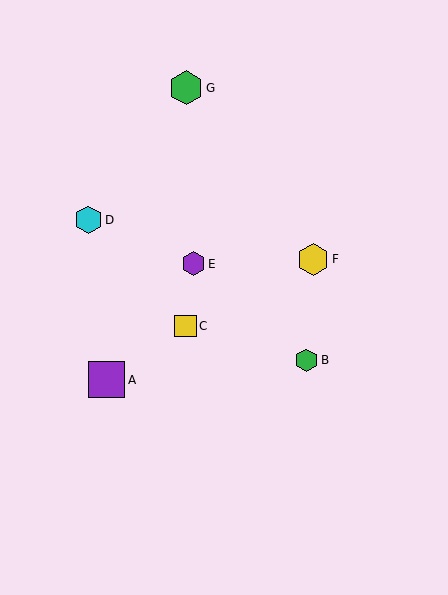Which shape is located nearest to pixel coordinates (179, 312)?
The yellow square (labeled C) at (185, 326) is nearest to that location.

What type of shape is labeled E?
Shape E is a purple hexagon.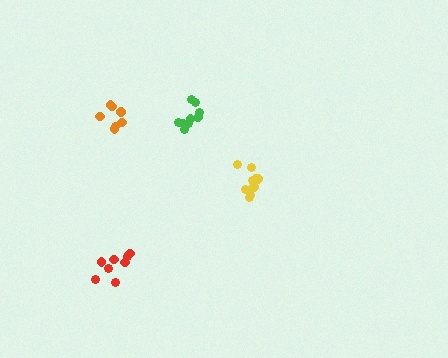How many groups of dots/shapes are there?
There are 4 groups.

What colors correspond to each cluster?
The clusters are colored: green, yellow, orange, red.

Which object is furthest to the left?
The orange cluster is leftmost.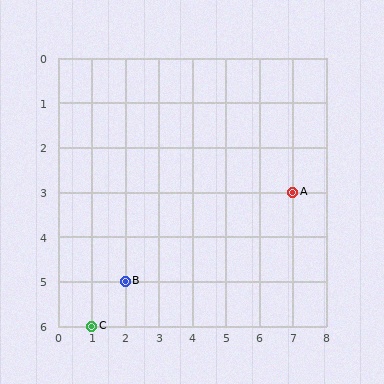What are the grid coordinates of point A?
Point A is at grid coordinates (7, 3).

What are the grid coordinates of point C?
Point C is at grid coordinates (1, 6).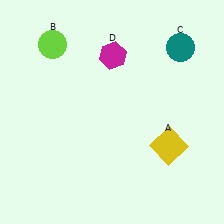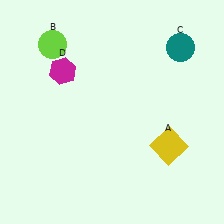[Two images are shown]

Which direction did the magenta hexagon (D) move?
The magenta hexagon (D) moved left.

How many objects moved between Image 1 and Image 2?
1 object moved between the two images.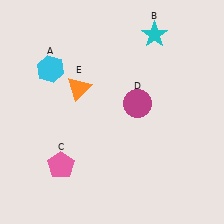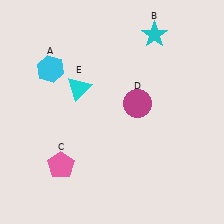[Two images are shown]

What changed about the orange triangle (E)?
In Image 1, E is orange. In Image 2, it changed to cyan.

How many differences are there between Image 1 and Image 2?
There is 1 difference between the two images.